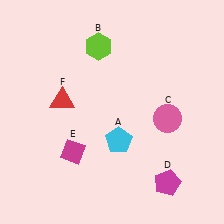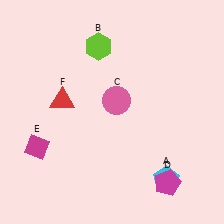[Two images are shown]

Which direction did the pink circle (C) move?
The pink circle (C) moved left.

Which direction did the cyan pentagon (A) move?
The cyan pentagon (A) moved right.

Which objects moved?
The objects that moved are: the cyan pentagon (A), the pink circle (C), the magenta diamond (E).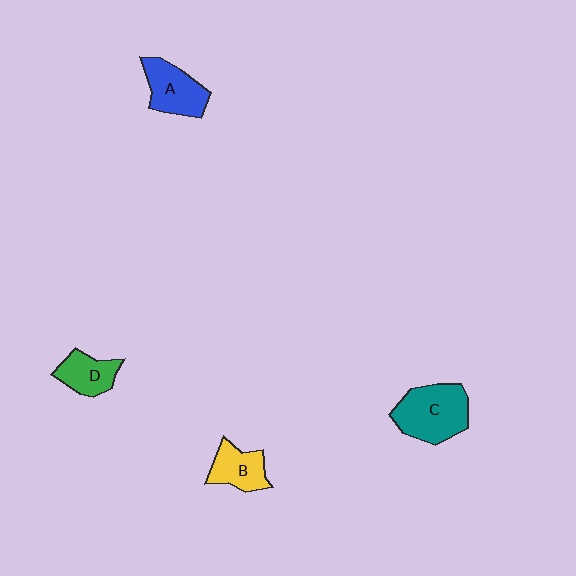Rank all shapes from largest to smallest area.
From largest to smallest: C (teal), A (blue), B (yellow), D (green).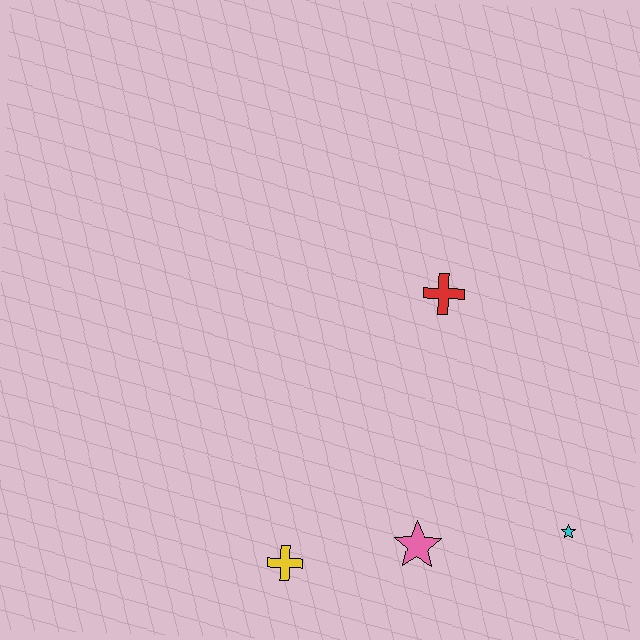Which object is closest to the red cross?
The pink star is closest to the red cross.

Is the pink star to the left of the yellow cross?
No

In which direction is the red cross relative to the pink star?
The red cross is above the pink star.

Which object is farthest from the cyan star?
The yellow cross is farthest from the cyan star.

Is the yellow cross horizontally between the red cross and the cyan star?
No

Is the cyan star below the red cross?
Yes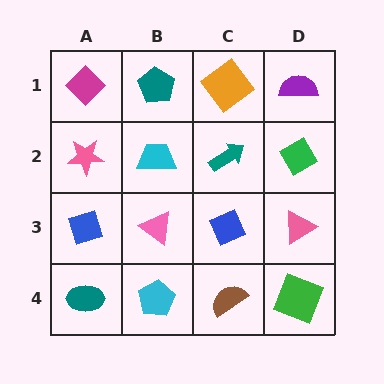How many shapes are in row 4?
4 shapes.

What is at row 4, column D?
A green square.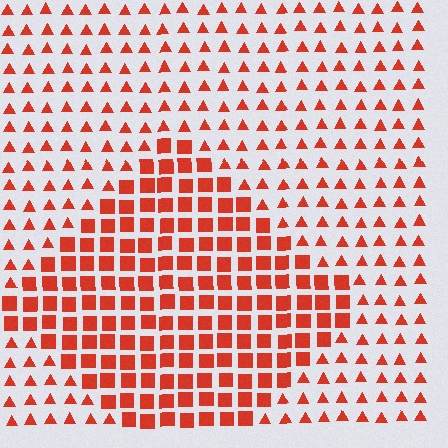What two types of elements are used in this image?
The image uses squares inside the diamond region and triangles outside it.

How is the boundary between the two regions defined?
The boundary is defined by a change in element shape: squares inside vs. triangles outside. All elements share the same color and spacing.